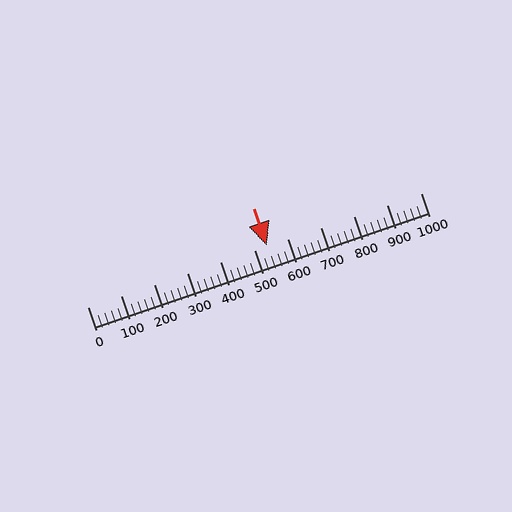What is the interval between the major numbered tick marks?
The major tick marks are spaced 100 units apart.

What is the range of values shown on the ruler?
The ruler shows values from 0 to 1000.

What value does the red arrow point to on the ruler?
The red arrow points to approximately 538.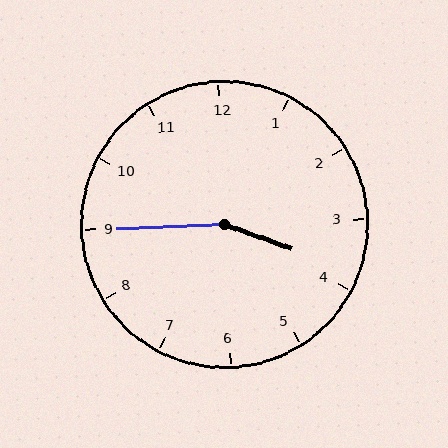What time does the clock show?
3:45.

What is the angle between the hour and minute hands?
Approximately 158 degrees.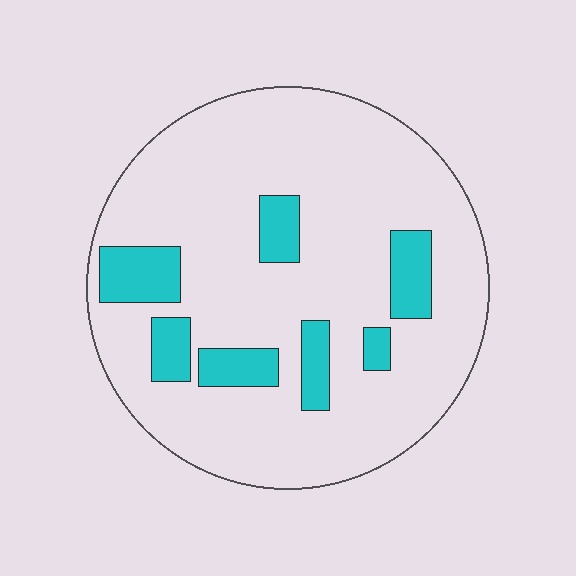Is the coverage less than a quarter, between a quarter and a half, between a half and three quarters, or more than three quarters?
Less than a quarter.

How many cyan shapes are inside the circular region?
7.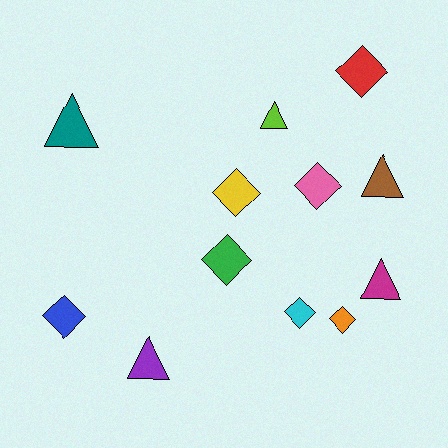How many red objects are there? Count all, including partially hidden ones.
There is 1 red object.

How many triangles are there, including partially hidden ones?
There are 5 triangles.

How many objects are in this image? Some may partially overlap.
There are 12 objects.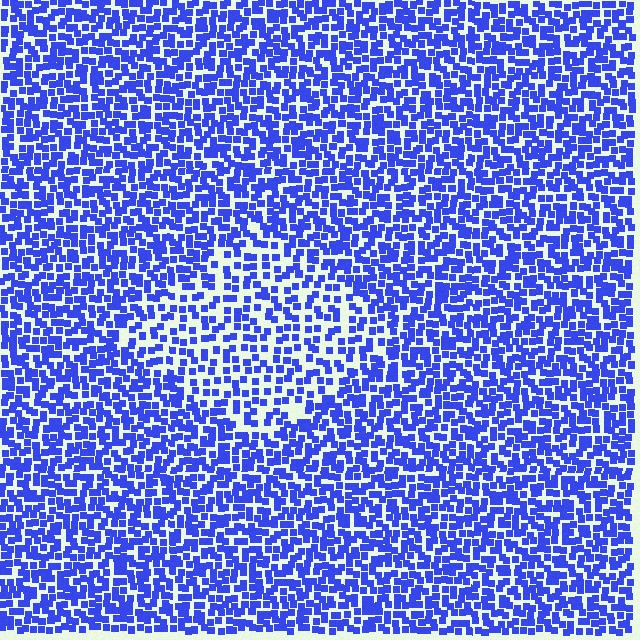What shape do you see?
I see a diamond.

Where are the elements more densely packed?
The elements are more densely packed outside the diamond boundary.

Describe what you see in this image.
The image contains small blue elements arranged at two different densities. A diamond-shaped region is visible where the elements are less densely packed than the surrounding area.